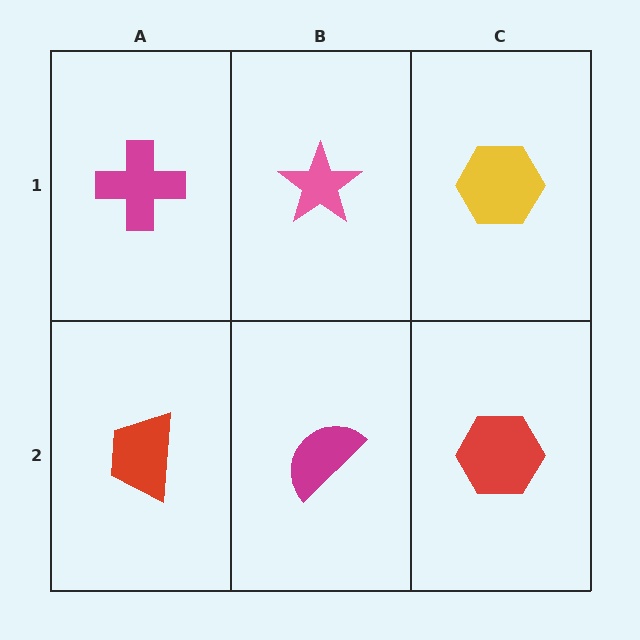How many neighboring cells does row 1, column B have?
3.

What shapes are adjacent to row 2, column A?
A magenta cross (row 1, column A), a magenta semicircle (row 2, column B).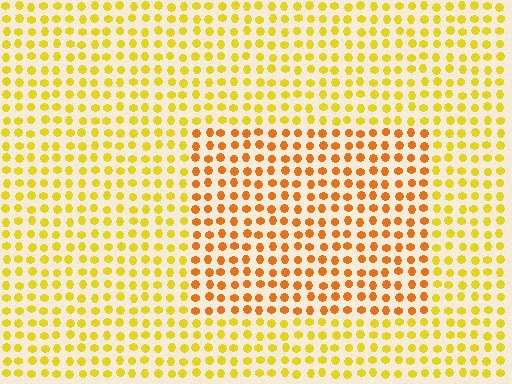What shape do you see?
I see a rectangle.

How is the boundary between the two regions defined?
The boundary is defined purely by a slight shift in hue (about 30 degrees). Spacing, size, and orientation are identical on both sides.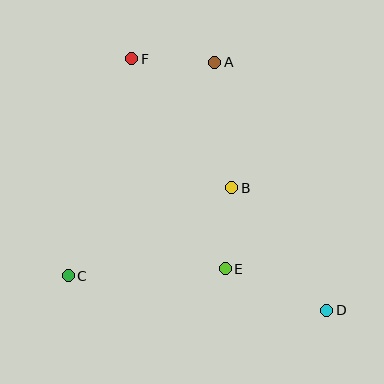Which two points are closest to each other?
Points B and E are closest to each other.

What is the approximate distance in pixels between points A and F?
The distance between A and F is approximately 83 pixels.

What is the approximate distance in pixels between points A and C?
The distance between A and C is approximately 259 pixels.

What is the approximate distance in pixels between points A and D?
The distance between A and D is approximately 272 pixels.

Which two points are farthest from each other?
Points D and F are farthest from each other.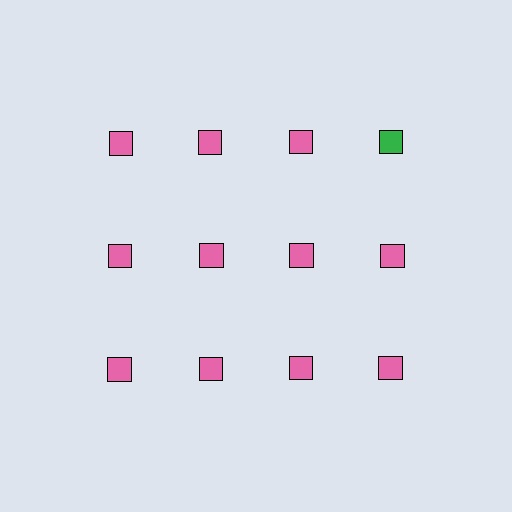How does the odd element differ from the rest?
It has a different color: green instead of pink.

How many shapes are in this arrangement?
There are 12 shapes arranged in a grid pattern.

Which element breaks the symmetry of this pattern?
The green square in the top row, second from right column breaks the symmetry. All other shapes are pink squares.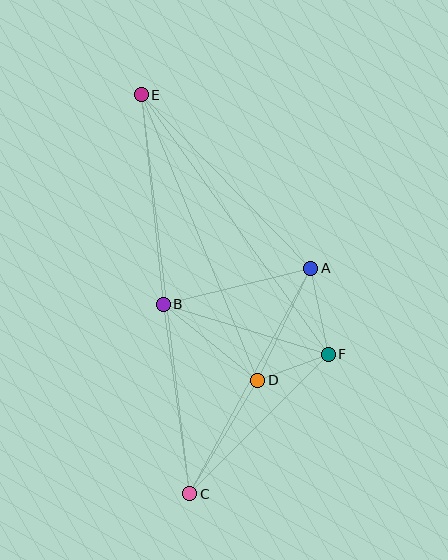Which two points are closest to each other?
Points D and F are closest to each other.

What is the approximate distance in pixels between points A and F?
The distance between A and F is approximately 88 pixels.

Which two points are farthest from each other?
Points C and E are farthest from each other.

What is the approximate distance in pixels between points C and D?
The distance between C and D is approximately 132 pixels.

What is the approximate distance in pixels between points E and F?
The distance between E and F is approximately 320 pixels.